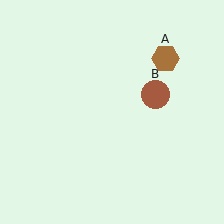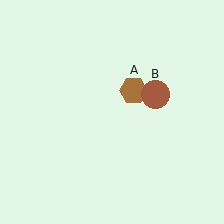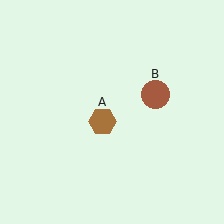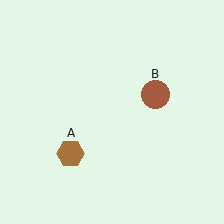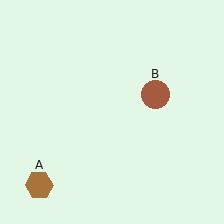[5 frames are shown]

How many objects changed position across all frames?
1 object changed position: brown hexagon (object A).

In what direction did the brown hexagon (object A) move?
The brown hexagon (object A) moved down and to the left.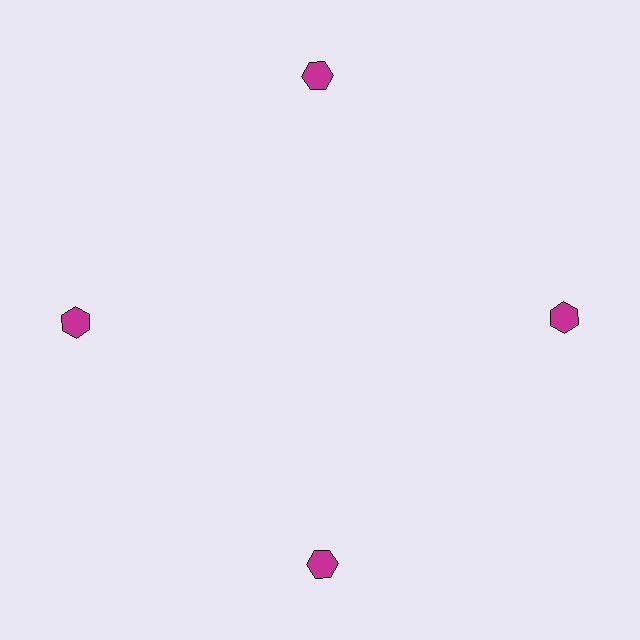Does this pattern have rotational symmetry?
Yes, this pattern has 4-fold rotational symmetry. It looks the same after rotating 90 degrees around the center.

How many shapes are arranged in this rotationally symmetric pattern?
There are 4 shapes, arranged in 4 groups of 1.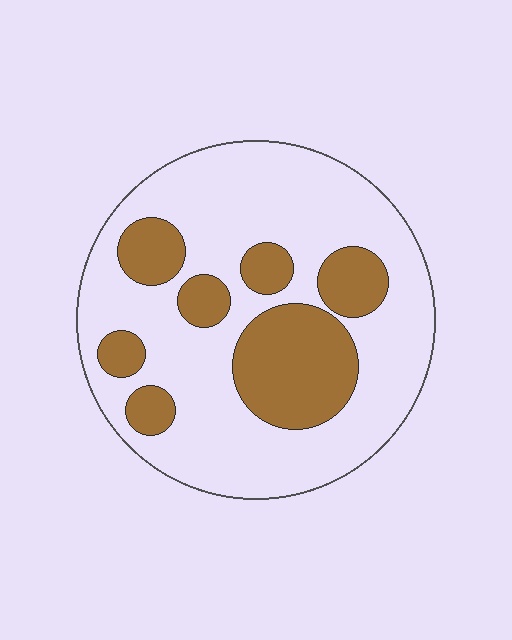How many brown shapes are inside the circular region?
7.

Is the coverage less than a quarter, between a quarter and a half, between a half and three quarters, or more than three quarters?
Between a quarter and a half.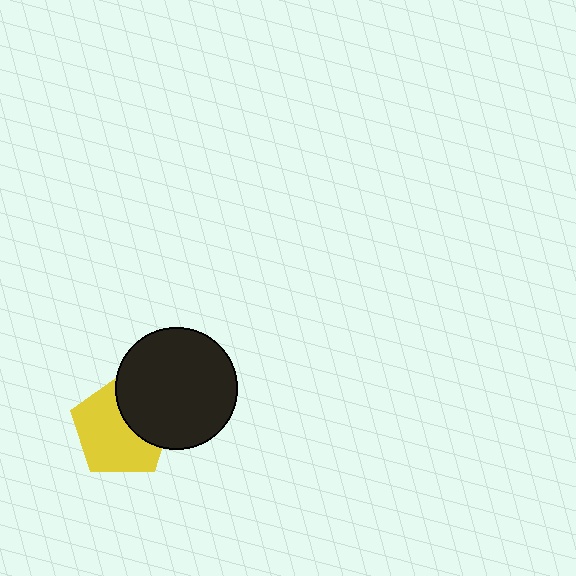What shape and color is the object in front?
The object in front is a black circle.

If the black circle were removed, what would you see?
You would see the complete yellow pentagon.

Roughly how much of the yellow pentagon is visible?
About half of it is visible (roughly 65%).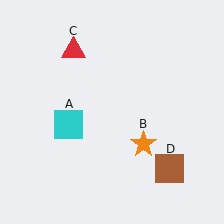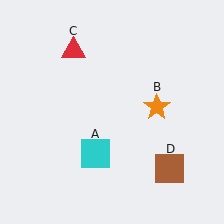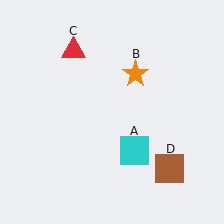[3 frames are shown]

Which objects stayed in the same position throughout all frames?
Red triangle (object C) and brown square (object D) remained stationary.